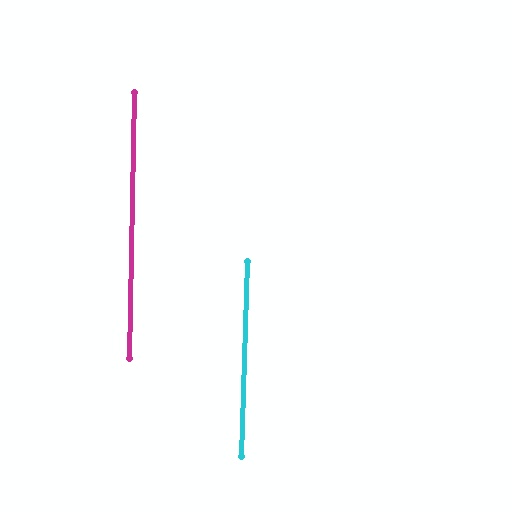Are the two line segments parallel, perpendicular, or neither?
Parallel — their directions differ by only 0.5°.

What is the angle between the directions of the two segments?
Approximately 0 degrees.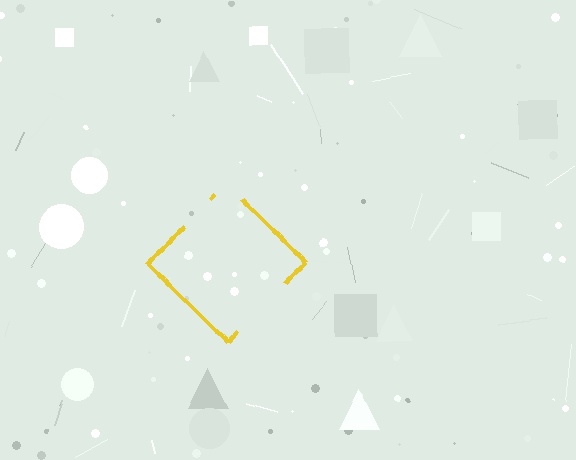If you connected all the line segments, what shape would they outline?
They would outline a diamond.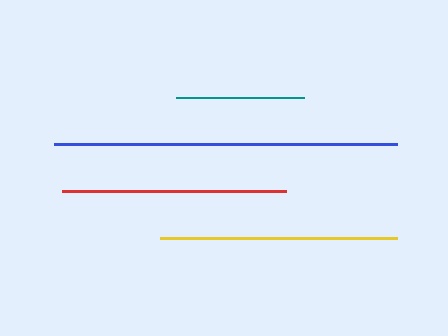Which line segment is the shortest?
The teal line is the shortest at approximately 128 pixels.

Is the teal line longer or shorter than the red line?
The red line is longer than the teal line.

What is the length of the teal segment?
The teal segment is approximately 128 pixels long.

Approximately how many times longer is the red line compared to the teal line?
The red line is approximately 1.7 times the length of the teal line.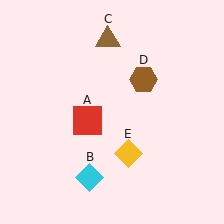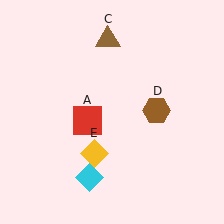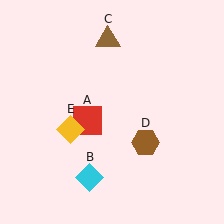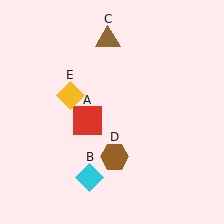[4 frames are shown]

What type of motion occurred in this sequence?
The brown hexagon (object D), yellow diamond (object E) rotated clockwise around the center of the scene.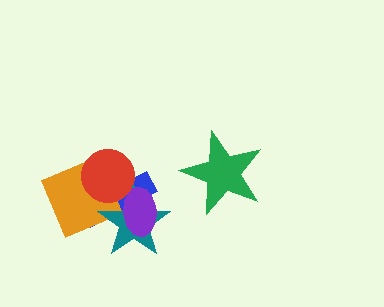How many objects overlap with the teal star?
4 objects overlap with the teal star.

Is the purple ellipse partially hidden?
No, no other shape covers it.